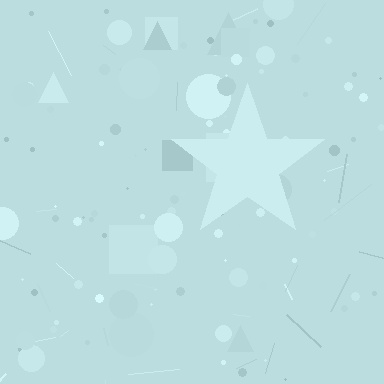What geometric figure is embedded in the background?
A star is embedded in the background.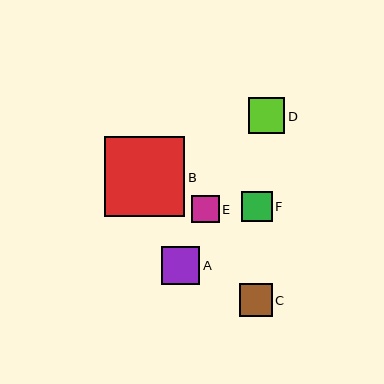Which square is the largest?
Square B is the largest with a size of approximately 80 pixels.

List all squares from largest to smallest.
From largest to smallest: B, A, D, C, F, E.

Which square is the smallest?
Square E is the smallest with a size of approximately 27 pixels.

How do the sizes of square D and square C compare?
Square D and square C are approximately the same size.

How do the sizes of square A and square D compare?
Square A and square D are approximately the same size.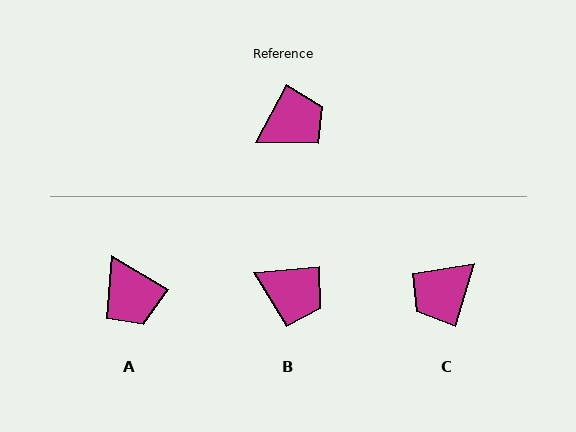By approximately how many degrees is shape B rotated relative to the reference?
Approximately 58 degrees clockwise.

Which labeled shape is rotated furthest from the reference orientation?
C, about 170 degrees away.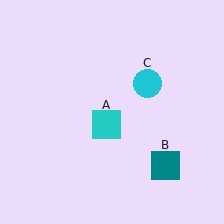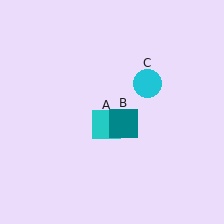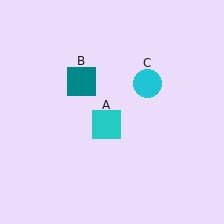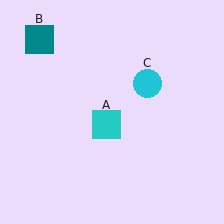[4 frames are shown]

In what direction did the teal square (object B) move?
The teal square (object B) moved up and to the left.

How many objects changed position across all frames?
1 object changed position: teal square (object B).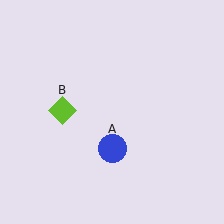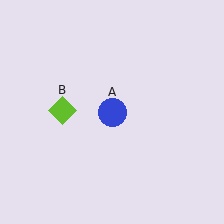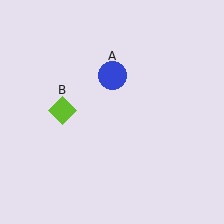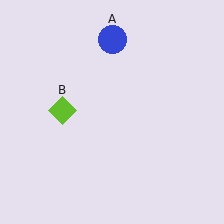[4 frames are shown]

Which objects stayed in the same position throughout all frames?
Lime diamond (object B) remained stationary.